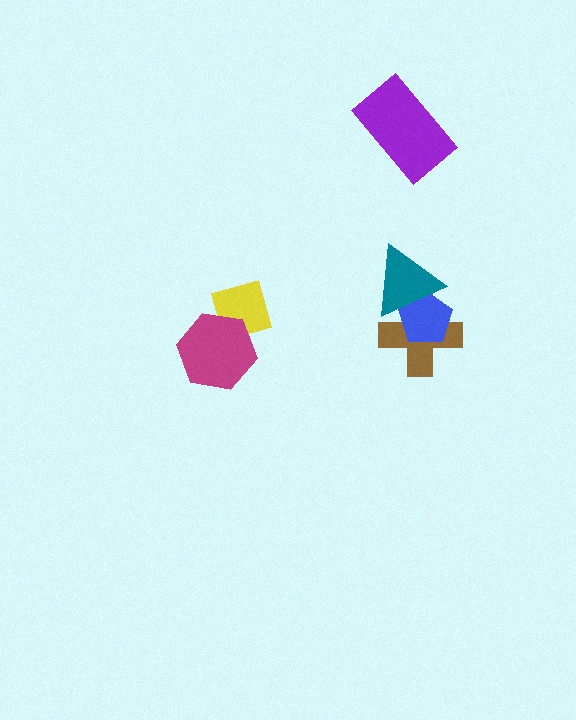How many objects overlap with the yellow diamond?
1 object overlaps with the yellow diamond.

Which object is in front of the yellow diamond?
The magenta hexagon is in front of the yellow diamond.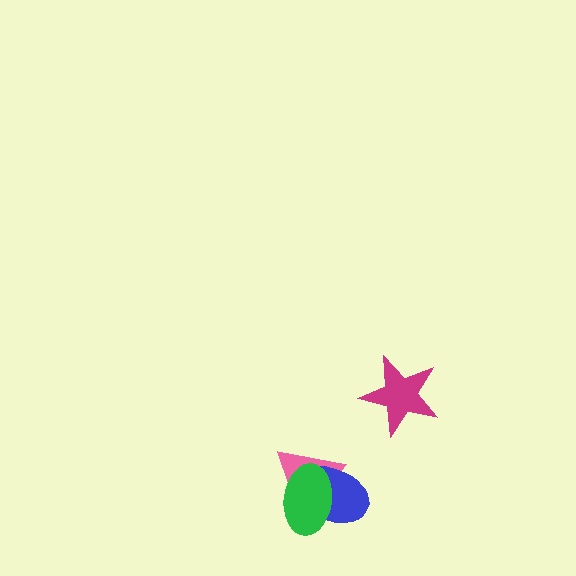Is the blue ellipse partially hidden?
Yes, it is partially covered by another shape.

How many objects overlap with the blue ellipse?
2 objects overlap with the blue ellipse.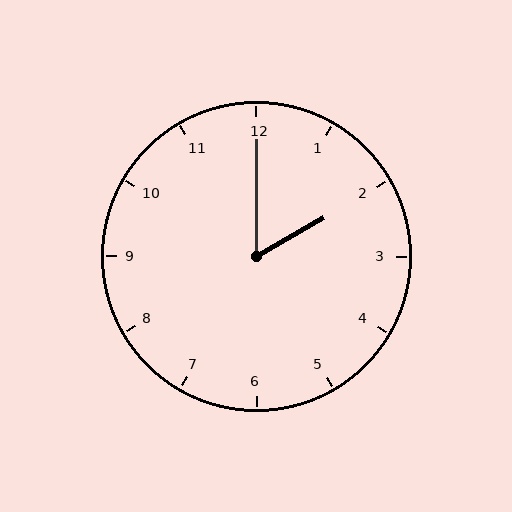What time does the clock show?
2:00.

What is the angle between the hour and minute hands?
Approximately 60 degrees.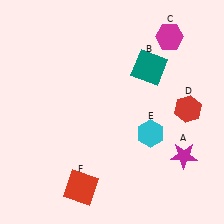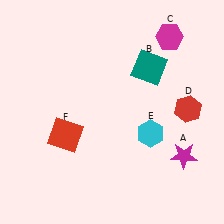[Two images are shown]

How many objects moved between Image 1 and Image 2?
1 object moved between the two images.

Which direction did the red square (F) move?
The red square (F) moved up.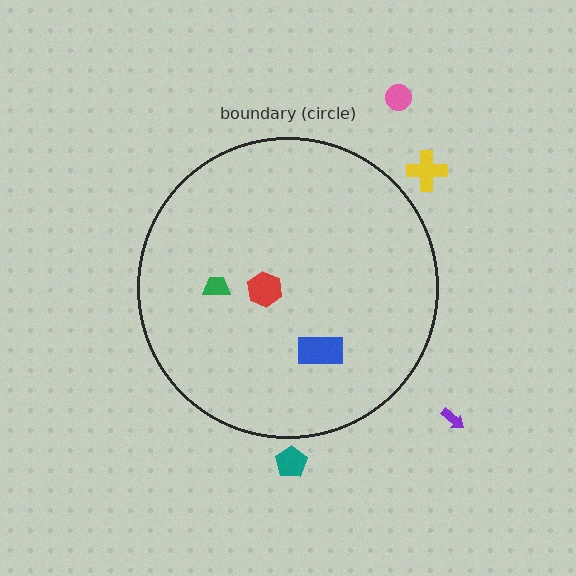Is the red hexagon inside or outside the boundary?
Inside.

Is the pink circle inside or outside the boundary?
Outside.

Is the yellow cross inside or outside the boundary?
Outside.